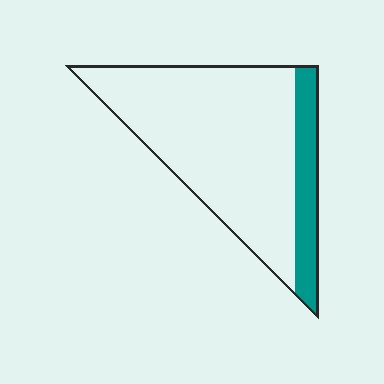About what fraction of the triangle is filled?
About one sixth (1/6).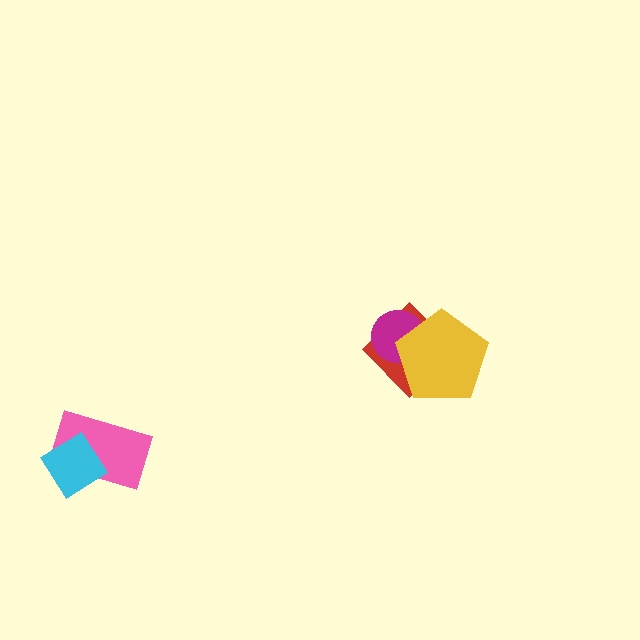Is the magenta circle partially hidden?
Yes, it is partially covered by another shape.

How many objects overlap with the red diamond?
2 objects overlap with the red diamond.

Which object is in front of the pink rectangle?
The cyan diamond is in front of the pink rectangle.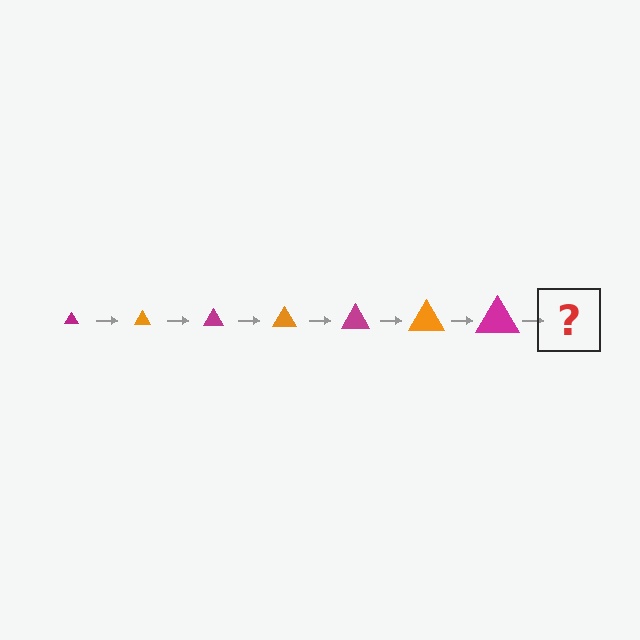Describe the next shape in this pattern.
It should be an orange triangle, larger than the previous one.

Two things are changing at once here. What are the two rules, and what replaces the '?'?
The two rules are that the triangle grows larger each step and the color cycles through magenta and orange. The '?' should be an orange triangle, larger than the previous one.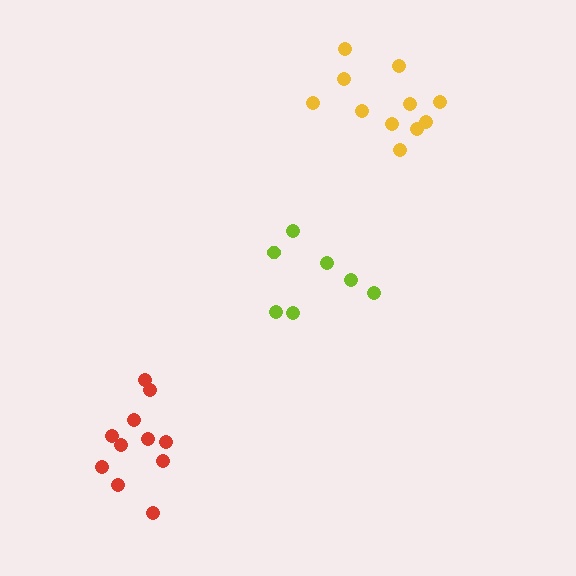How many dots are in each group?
Group 1: 7 dots, Group 2: 11 dots, Group 3: 11 dots (29 total).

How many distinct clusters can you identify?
There are 3 distinct clusters.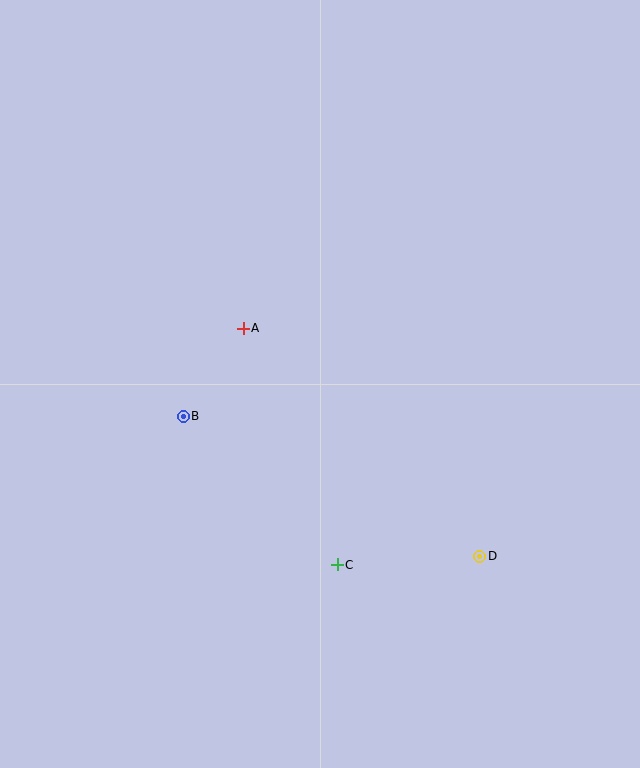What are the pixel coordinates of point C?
Point C is at (337, 565).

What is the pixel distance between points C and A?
The distance between C and A is 255 pixels.